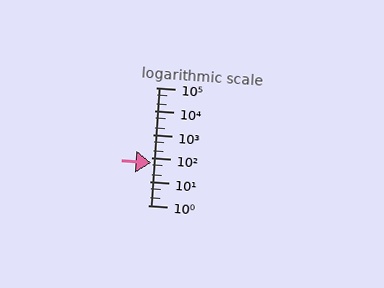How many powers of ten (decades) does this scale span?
The scale spans 5 decades, from 1 to 100000.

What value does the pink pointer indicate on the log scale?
The pointer indicates approximately 62.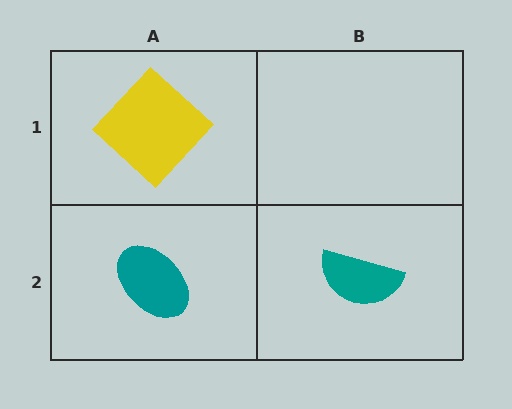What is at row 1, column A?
A yellow diamond.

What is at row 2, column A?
A teal ellipse.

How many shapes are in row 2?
2 shapes.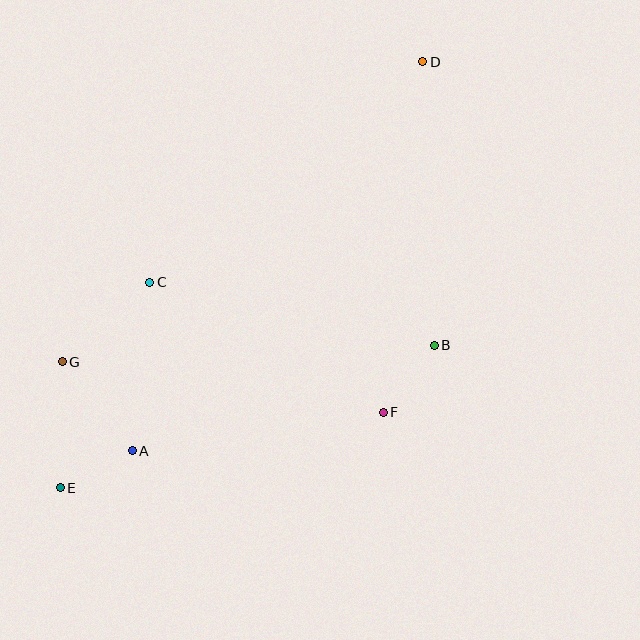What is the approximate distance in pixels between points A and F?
The distance between A and F is approximately 254 pixels.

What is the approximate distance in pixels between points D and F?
The distance between D and F is approximately 353 pixels.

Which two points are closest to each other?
Points A and E are closest to each other.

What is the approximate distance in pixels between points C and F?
The distance between C and F is approximately 267 pixels.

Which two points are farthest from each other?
Points D and E are farthest from each other.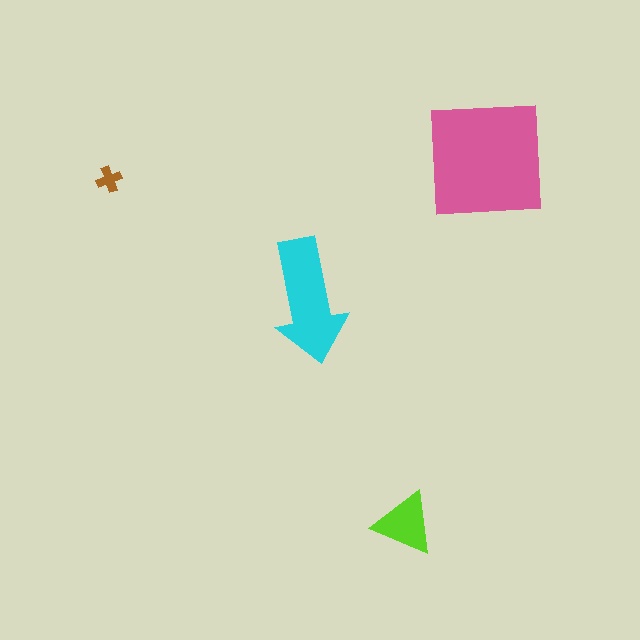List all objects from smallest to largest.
The brown cross, the lime triangle, the cyan arrow, the pink square.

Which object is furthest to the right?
The pink square is rightmost.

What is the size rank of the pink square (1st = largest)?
1st.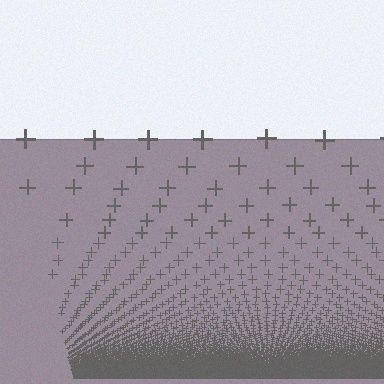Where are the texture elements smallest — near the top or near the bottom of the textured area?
Near the bottom.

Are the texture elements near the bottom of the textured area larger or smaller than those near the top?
Smaller. The gradient is inverted — elements near the bottom are smaller and denser.